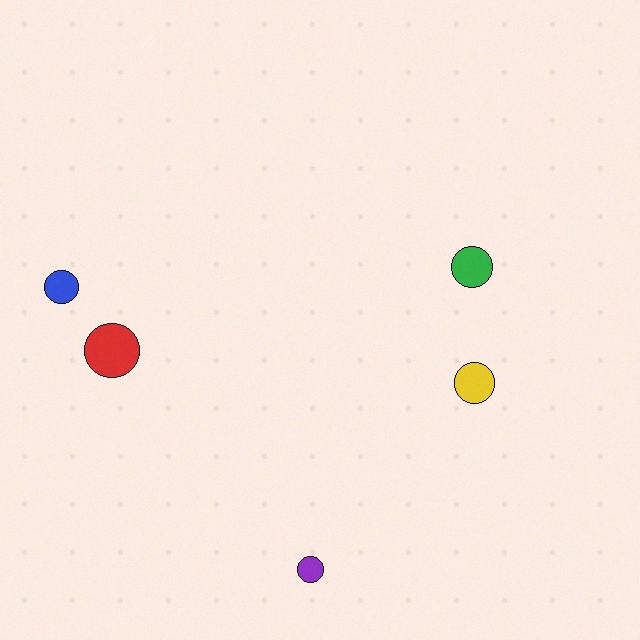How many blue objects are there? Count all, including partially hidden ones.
There is 1 blue object.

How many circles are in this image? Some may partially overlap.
There are 5 circles.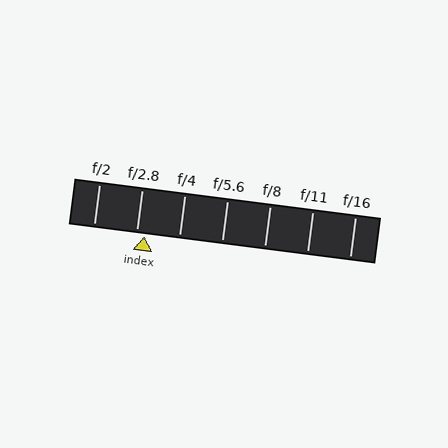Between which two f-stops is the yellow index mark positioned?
The index mark is between f/2.8 and f/4.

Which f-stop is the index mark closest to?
The index mark is closest to f/2.8.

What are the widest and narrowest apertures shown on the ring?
The widest aperture shown is f/2 and the narrowest is f/16.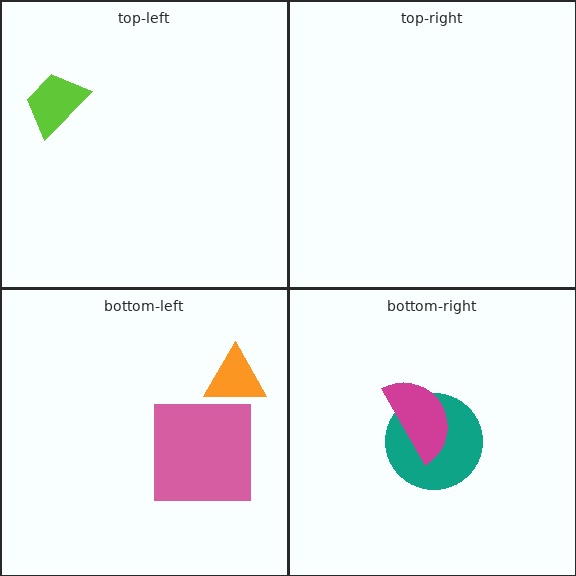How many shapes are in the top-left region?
1.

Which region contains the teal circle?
The bottom-right region.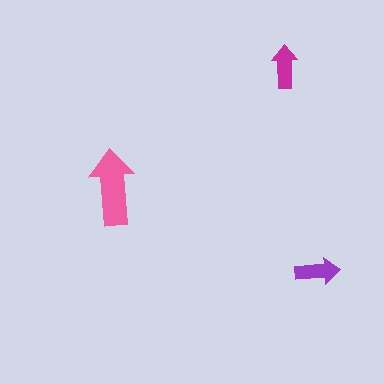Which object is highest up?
The magenta arrow is topmost.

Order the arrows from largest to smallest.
the pink one, the purple one, the magenta one.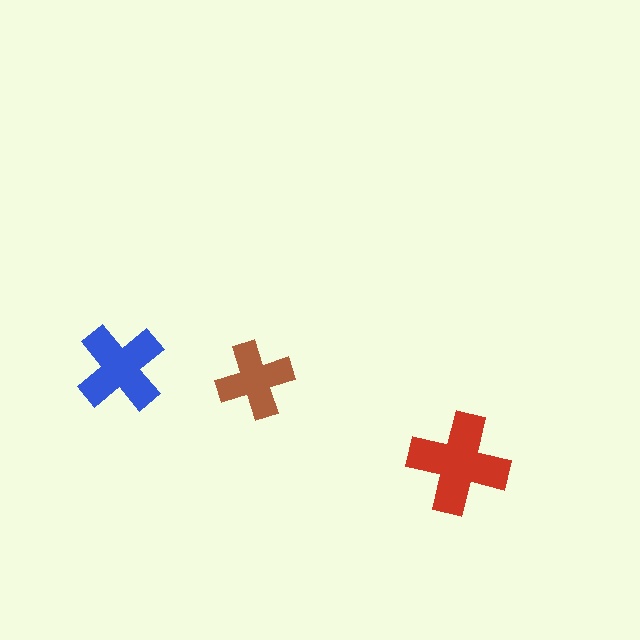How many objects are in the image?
There are 3 objects in the image.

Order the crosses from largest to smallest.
the red one, the blue one, the brown one.